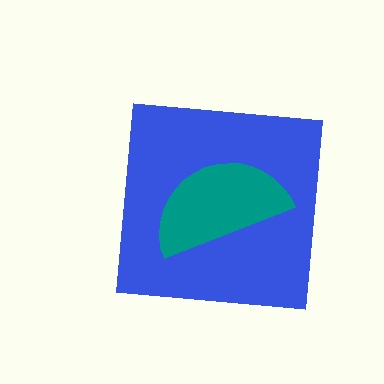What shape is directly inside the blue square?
The teal semicircle.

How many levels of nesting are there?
2.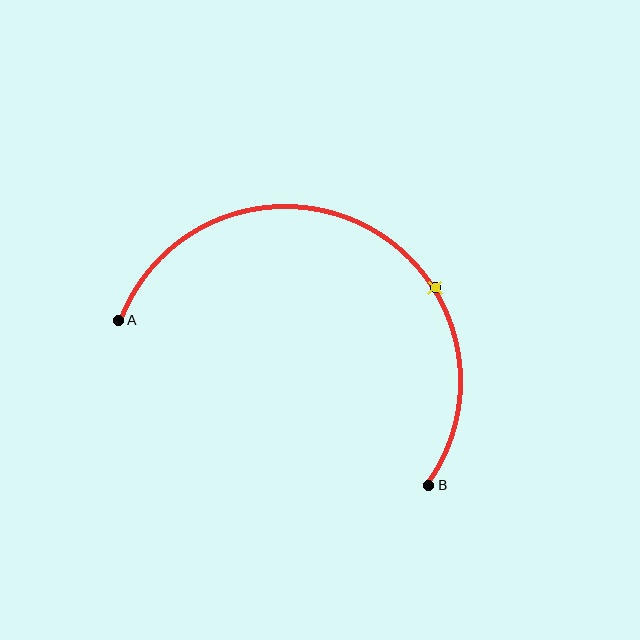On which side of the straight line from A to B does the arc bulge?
The arc bulges above the straight line connecting A and B.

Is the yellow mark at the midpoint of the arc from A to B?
No. The yellow mark lies on the arc but is closer to endpoint B. The arc midpoint would be at the point on the curve equidistant along the arc from both A and B.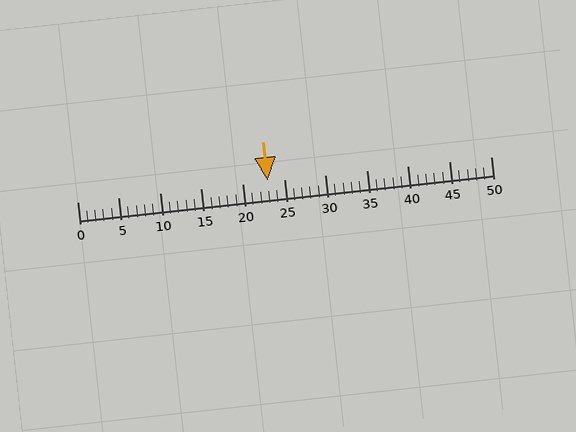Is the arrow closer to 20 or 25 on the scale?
The arrow is closer to 25.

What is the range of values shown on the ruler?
The ruler shows values from 0 to 50.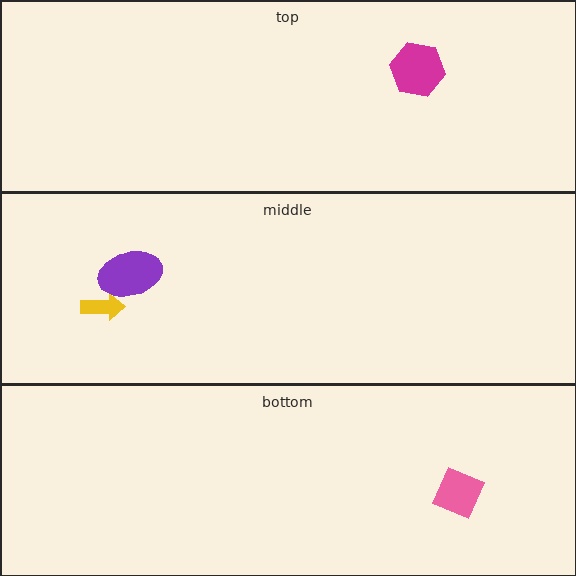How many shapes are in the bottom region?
1.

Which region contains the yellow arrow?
The middle region.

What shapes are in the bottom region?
The pink square.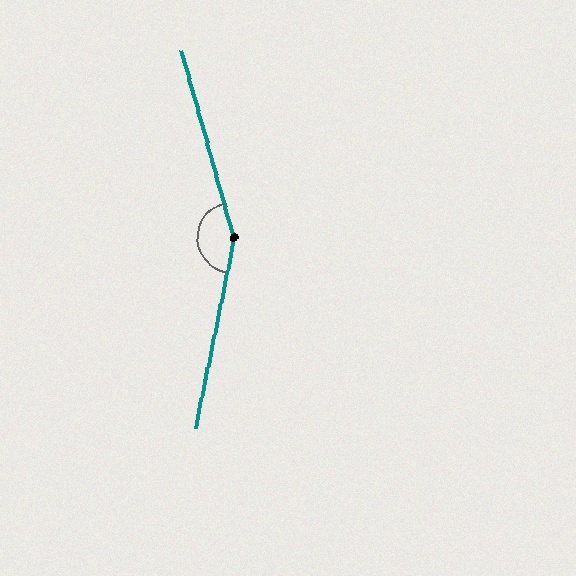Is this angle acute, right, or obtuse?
It is obtuse.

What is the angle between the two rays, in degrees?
Approximately 153 degrees.